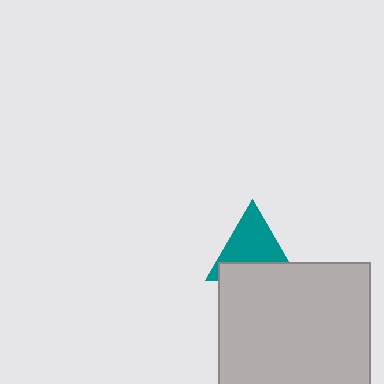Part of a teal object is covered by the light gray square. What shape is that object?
It is a triangle.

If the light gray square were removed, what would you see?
You would see the complete teal triangle.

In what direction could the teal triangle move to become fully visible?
The teal triangle could move up. That would shift it out from behind the light gray square entirely.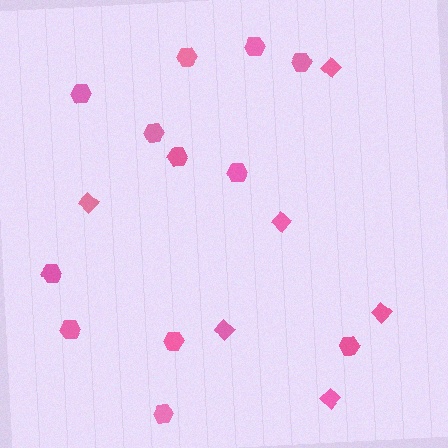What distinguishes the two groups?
There are 2 groups: one group of diamonds (6) and one group of hexagons (12).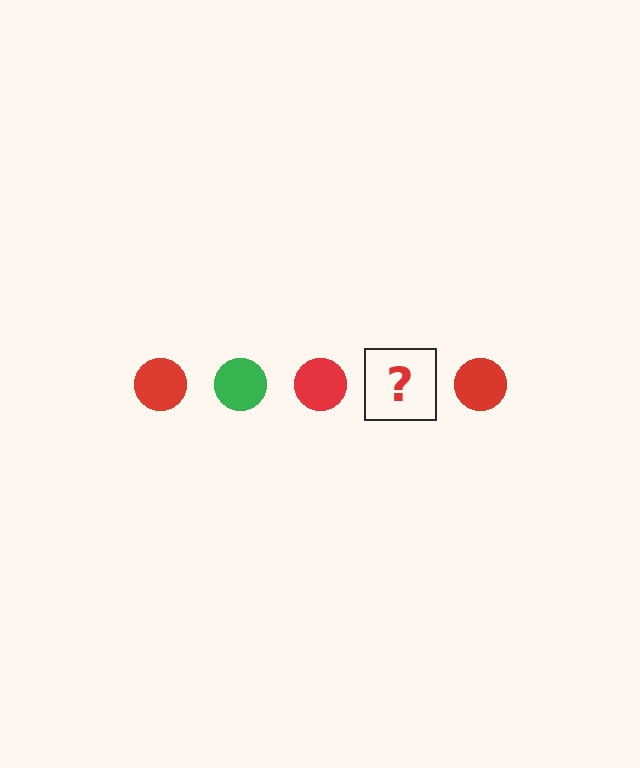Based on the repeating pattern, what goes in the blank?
The blank should be a green circle.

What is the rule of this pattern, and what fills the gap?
The rule is that the pattern cycles through red, green circles. The gap should be filled with a green circle.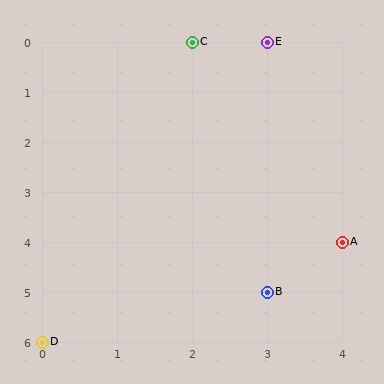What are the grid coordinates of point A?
Point A is at grid coordinates (4, 4).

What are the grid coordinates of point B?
Point B is at grid coordinates (3, 5).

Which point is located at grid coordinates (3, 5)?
Point B is at (3, 5).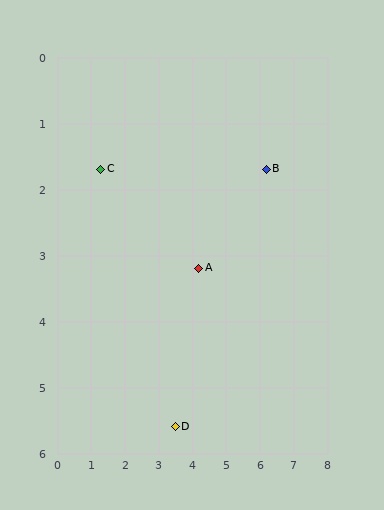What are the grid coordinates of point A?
Point A is at approximately (4.2, 3.2).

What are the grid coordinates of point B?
Point B is at approximately (6.2, 1.7).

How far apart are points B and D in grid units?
Points B and D are about 4.7 grid units apart.